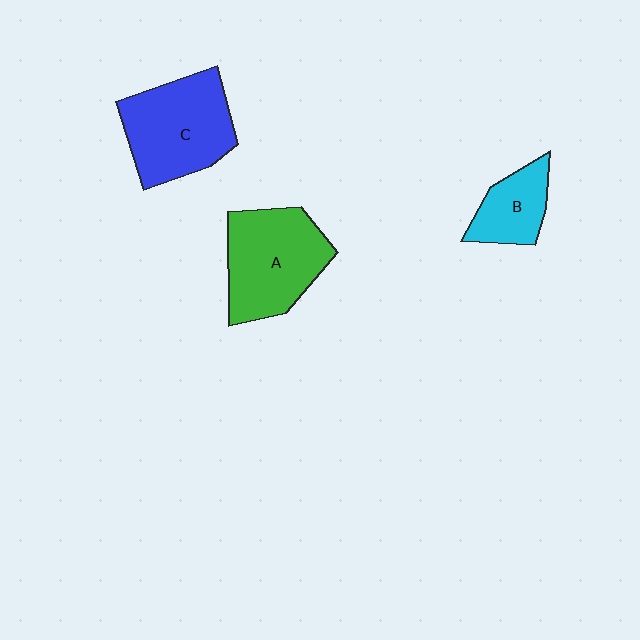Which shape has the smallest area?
Shape B (cyan).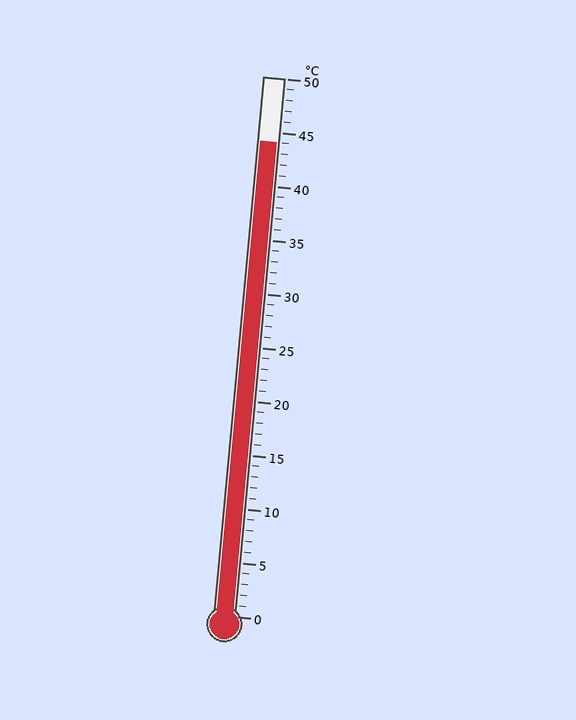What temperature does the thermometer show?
The thermometer shows approximately 44°C.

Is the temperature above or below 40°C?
The temperature is above 40°C.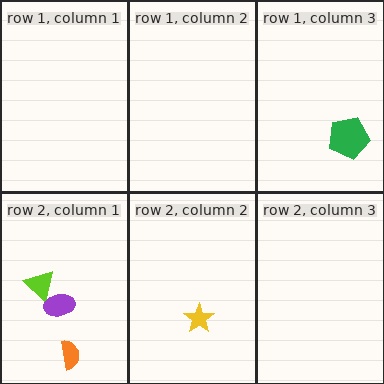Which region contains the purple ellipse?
The row 2, column 1 region.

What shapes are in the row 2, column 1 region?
The orange semicircle, the lime triangle, the purple ellipse.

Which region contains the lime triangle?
The row 2, column 1 region.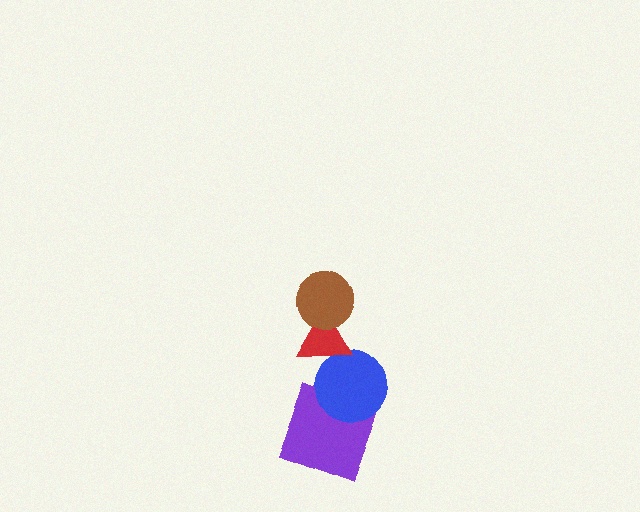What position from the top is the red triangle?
The red triangle is 2nd from the top.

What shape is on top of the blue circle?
The red triangle is on top of the blue circle.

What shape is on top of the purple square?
The blue circle is on top of the purple square.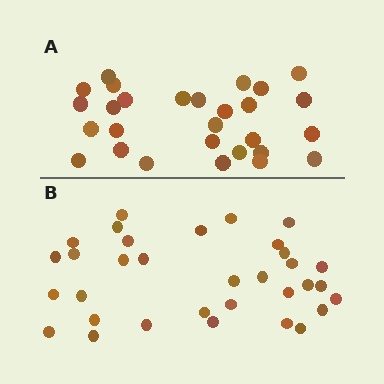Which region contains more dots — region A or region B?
Region B (the bottom region) has more dots.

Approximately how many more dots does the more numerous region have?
Region B has about 5 more dots than region A.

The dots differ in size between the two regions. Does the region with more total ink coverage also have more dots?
No. Region A has more total ink coverage because its dots are larger, but region B actually contains more individual dots. Total area can be misleading — the number of items is what matters here.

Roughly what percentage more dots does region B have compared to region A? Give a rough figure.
About 20% more.